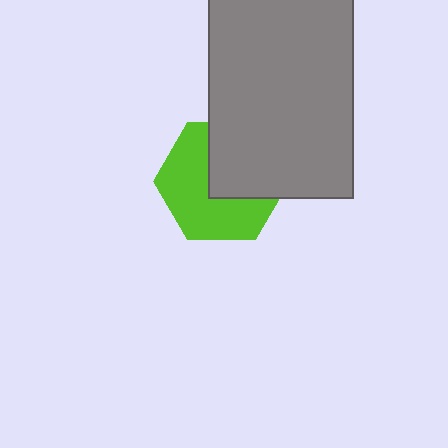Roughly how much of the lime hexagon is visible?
About half of it is visible (roughly 56%).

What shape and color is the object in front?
The object in front is a gray rectangle.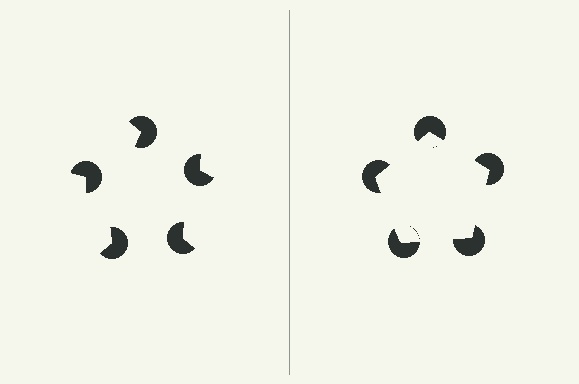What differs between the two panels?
The pac-man discs are positioned identically on both sides; only the wedge orientations differ. On the right they align to a pentagon; on the left they are misaligned.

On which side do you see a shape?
An illusory pentagon appears on the right side. On the left side the wedge cuts are rotated, so no coherent shape forms.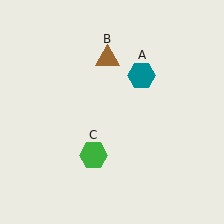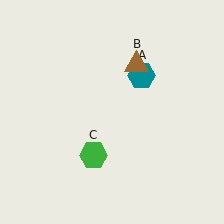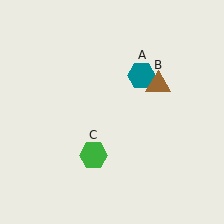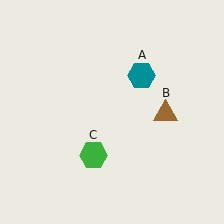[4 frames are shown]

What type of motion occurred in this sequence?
The brown triangle (object B) rotated clockwise around the center of the scene.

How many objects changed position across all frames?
1 object changed position: brown triangle (object B).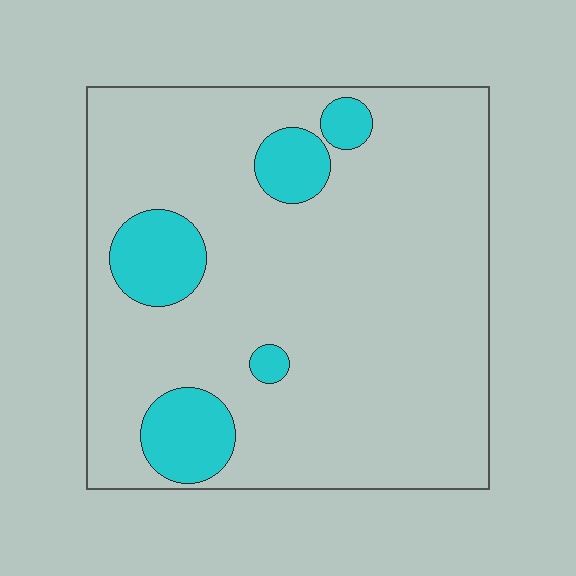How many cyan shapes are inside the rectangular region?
5.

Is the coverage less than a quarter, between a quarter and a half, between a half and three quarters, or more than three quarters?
Less than a quarter.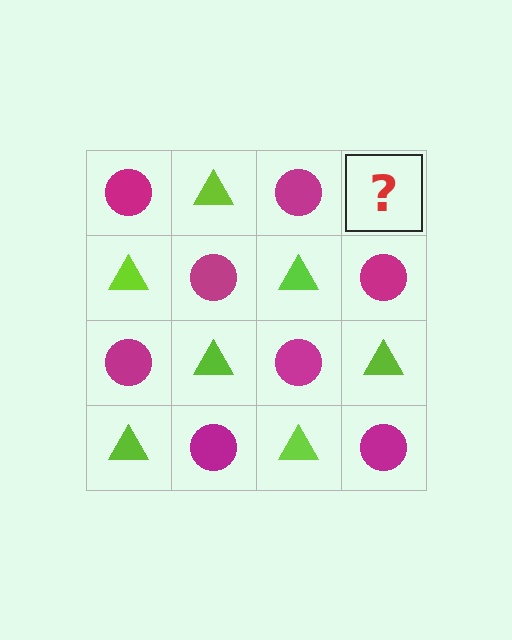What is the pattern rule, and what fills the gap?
The rule is that it alternates magenta circle and lime triangle in a checkerboard pattern. The gap should be filled with a lime triangle.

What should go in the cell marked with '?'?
The missing cell should contain a lime triangle.